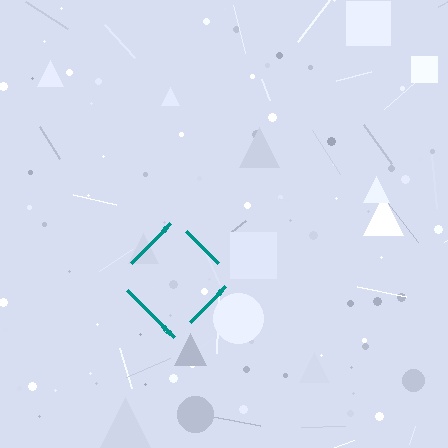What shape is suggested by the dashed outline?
The dashed outline suggests a diamond.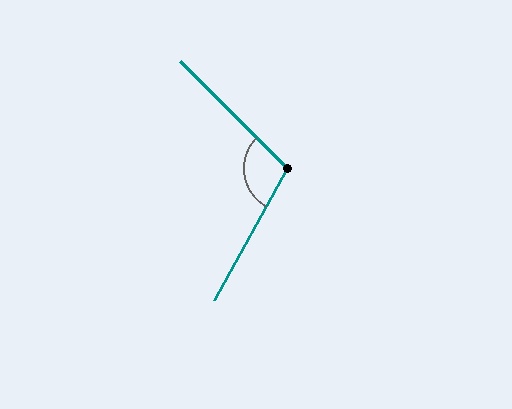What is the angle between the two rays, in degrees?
Approximately 106 degrees.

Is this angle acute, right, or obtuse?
It is obtuse.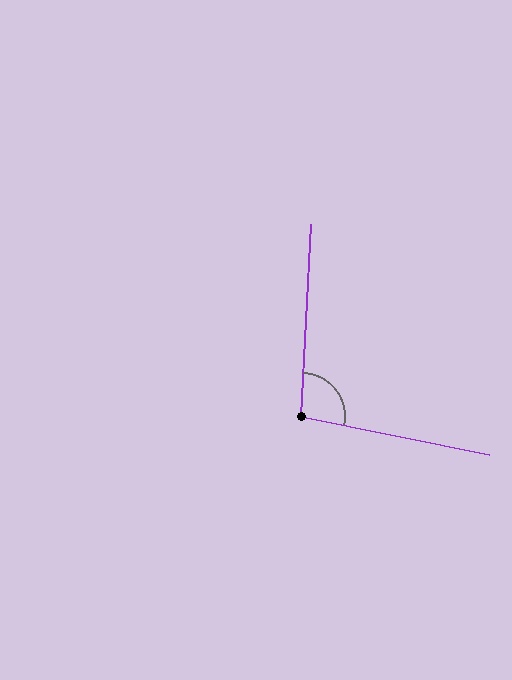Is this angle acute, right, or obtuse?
It is obtuse.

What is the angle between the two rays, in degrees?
Approximately 98 degrees.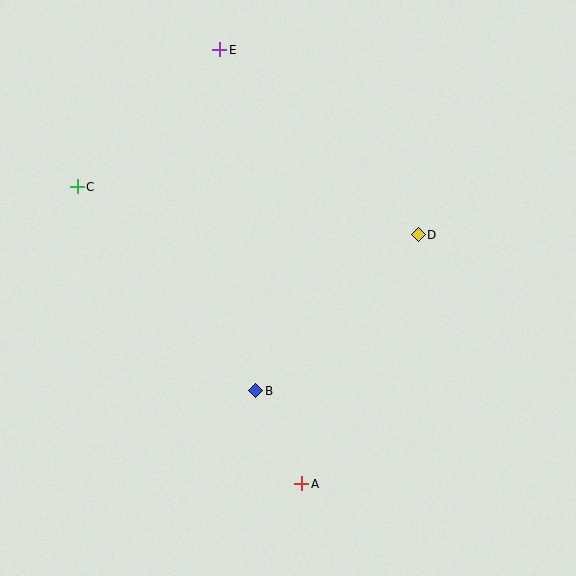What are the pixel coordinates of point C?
Point C is at (77, 187).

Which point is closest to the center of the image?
Point B at (256, 391) is closest to the center.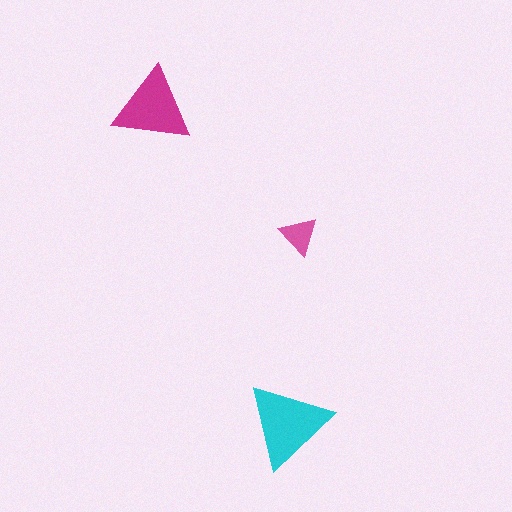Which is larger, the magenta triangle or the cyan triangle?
The cyan one.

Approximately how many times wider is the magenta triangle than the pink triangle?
About 2 times wider.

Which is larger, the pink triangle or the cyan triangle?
The cyan one.